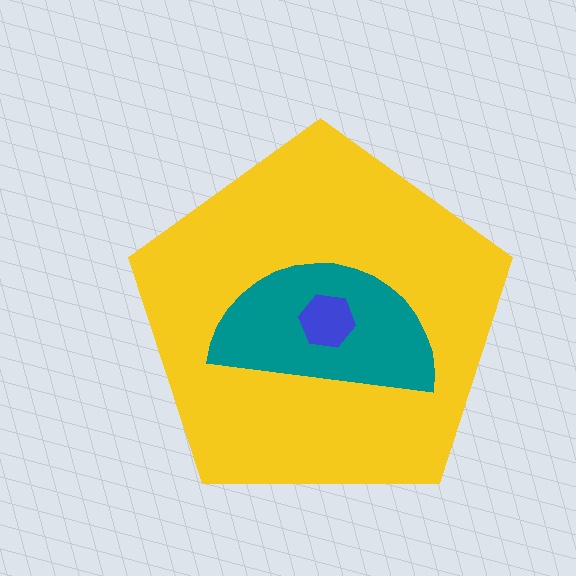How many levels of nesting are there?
3.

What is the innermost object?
The blue hexagon.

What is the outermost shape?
The yellow pentagon.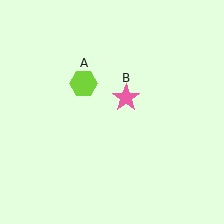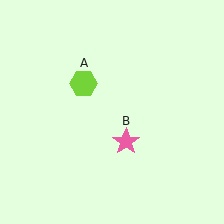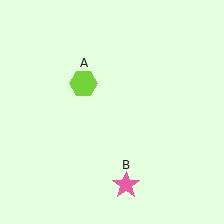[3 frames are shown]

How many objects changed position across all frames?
1 object changed position: pink star (object B).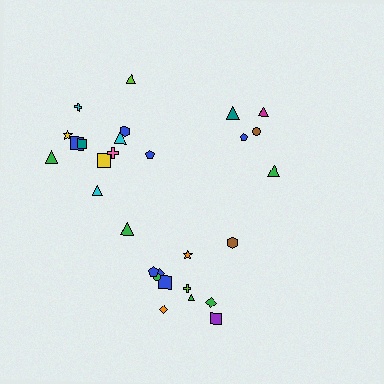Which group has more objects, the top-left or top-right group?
The top-left group.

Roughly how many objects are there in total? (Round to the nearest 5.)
Roughly 30 objects in total.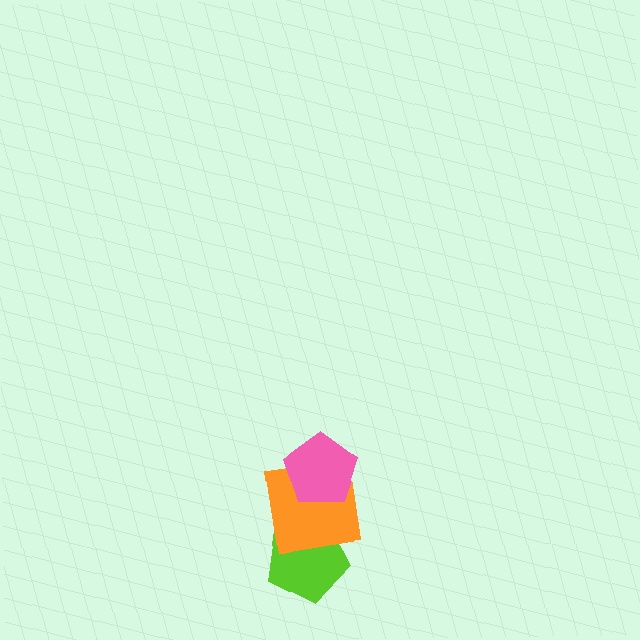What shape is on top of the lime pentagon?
The orange square is on top of the lime pentagon.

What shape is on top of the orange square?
The pink pentagon is on top of the orange square.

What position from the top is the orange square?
The orange square is 2nd from the top.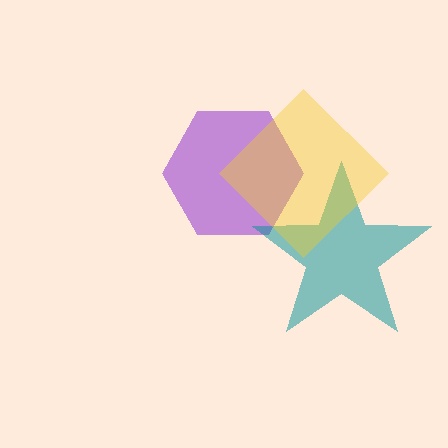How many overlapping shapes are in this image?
There are 3 overlapping shapes in the image.